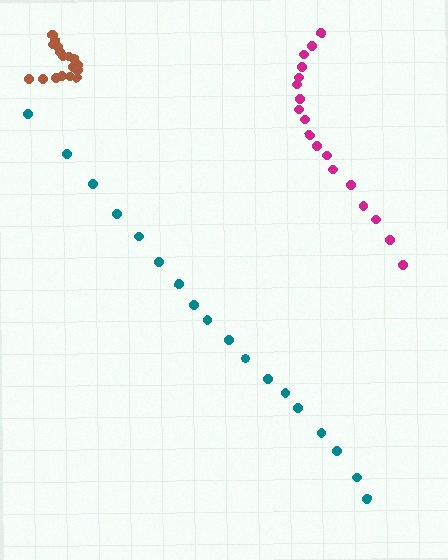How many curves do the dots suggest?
There are 3 distinct paths.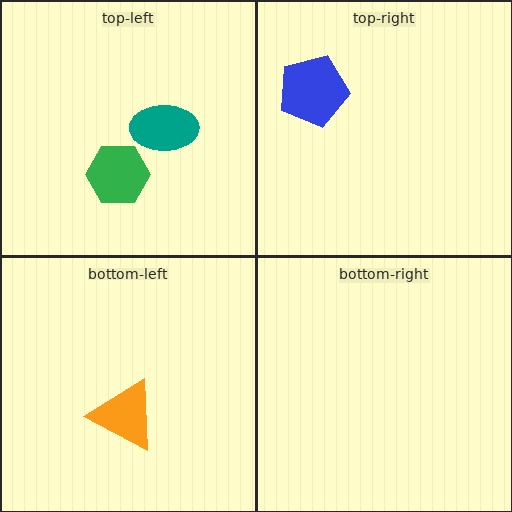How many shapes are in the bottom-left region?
1.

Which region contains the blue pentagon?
The top-right region.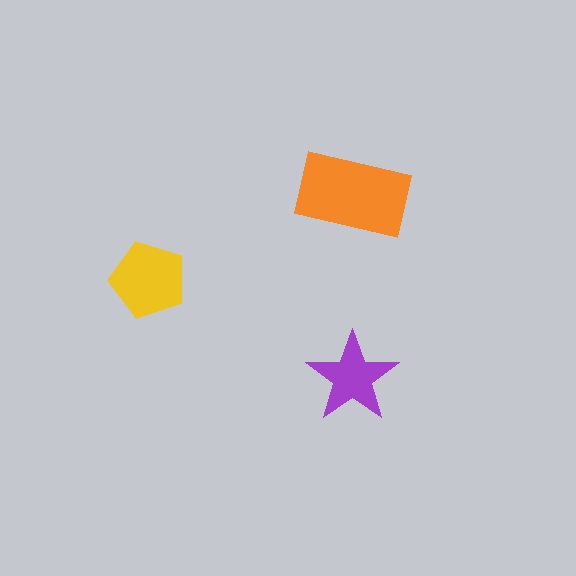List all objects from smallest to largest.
The purple star, the yellow pentagon, the orange rectangle.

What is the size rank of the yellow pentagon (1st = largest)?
2nd.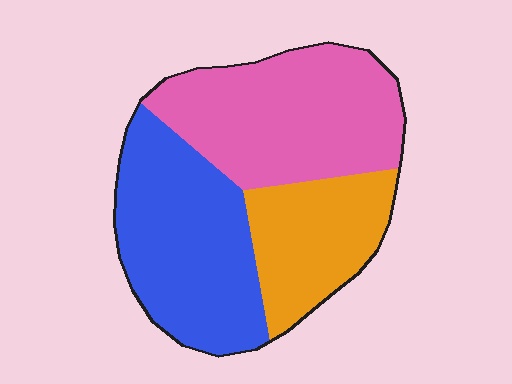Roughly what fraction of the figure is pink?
Pink takes up about two fifths (2/5) of the figure.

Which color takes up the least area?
Orange, at roughly 25%.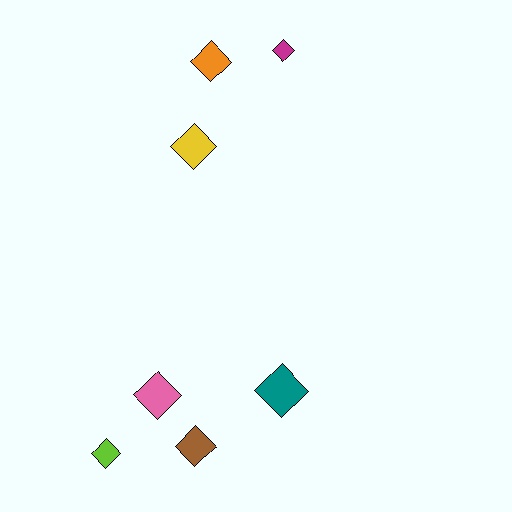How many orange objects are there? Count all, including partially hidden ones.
There is 1 orange object.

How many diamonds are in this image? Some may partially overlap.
There are 7 diamonds.